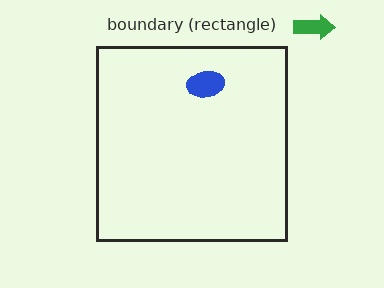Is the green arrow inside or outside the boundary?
Outside.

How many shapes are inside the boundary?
1 inside, 1 outside.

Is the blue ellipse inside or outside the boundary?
Inside.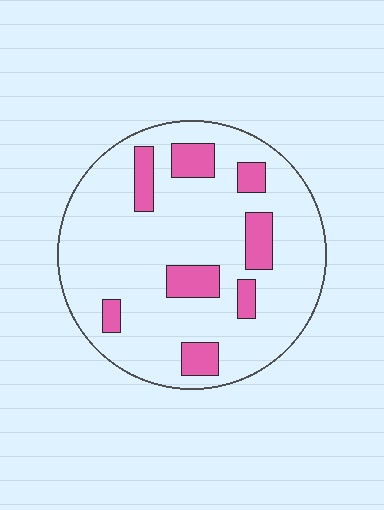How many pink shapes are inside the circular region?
8.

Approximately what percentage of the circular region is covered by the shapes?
Approximately 15%.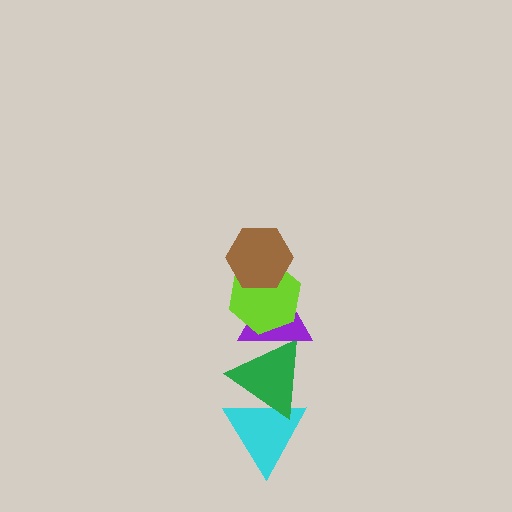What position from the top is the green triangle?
The green triangle is 4th from the top.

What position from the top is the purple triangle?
The purple triangle is 3rd from the top.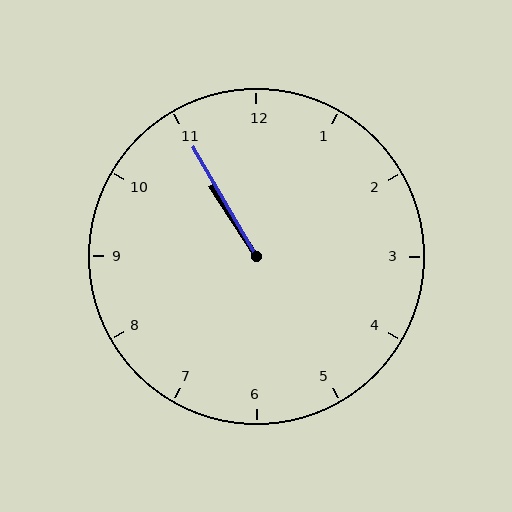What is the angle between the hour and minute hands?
Approximately 2 degrees.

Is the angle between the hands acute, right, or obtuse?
It is acute.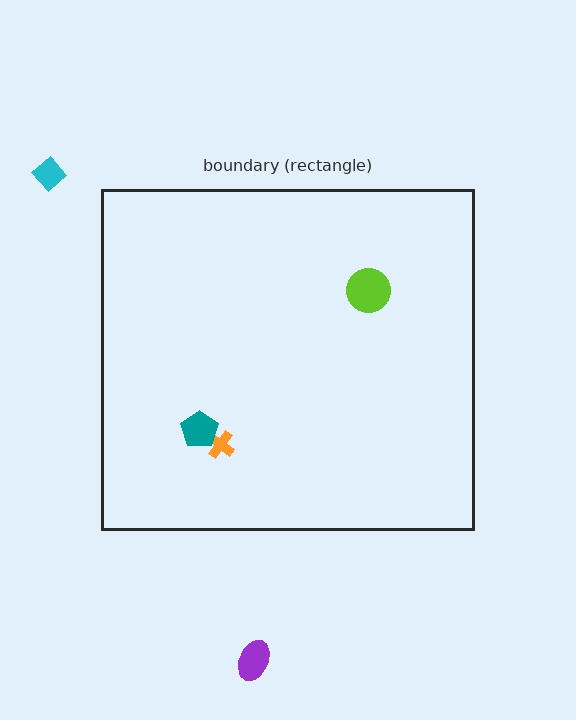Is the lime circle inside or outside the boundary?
Inside.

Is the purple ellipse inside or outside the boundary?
Outside.